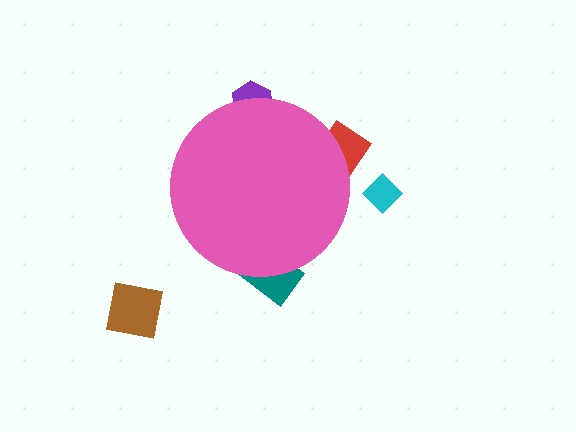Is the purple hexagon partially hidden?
Yes, the purple hexagon is partially hidden behind the pink circle.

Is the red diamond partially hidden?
Yes, the red diamond is partially hidden behind the pink circle.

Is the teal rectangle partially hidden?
Yes, the teal rectangle is partially hidden behind the pink circle.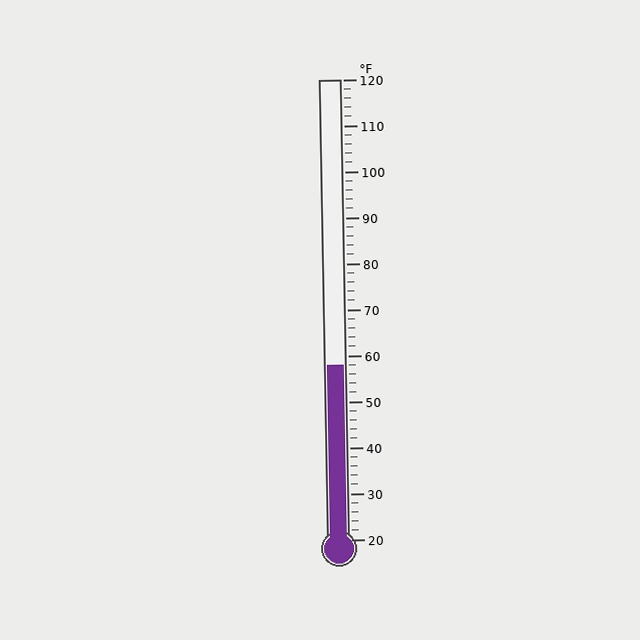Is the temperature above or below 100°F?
The temperature is below 100°F.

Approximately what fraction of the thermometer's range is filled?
The thermometer is filled to approximately 40% of its range.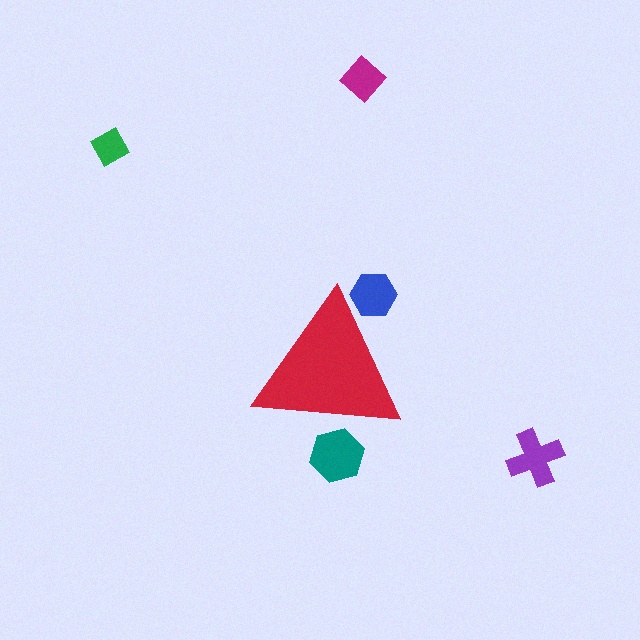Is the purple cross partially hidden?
No, the purple cross is fully visible.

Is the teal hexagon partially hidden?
Yes, the teal hexagon is partially hidden behind the red triangle.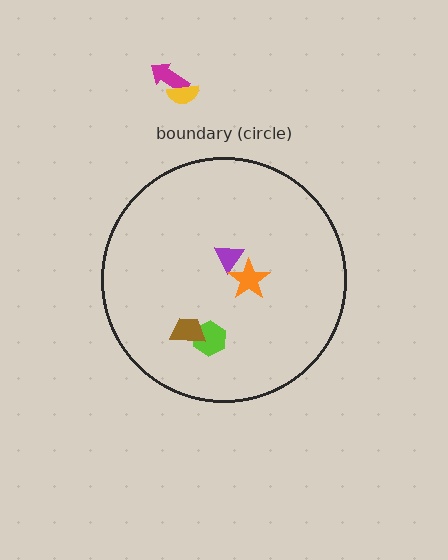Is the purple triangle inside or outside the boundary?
Inside.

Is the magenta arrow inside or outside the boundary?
Outside.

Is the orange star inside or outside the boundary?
Inside.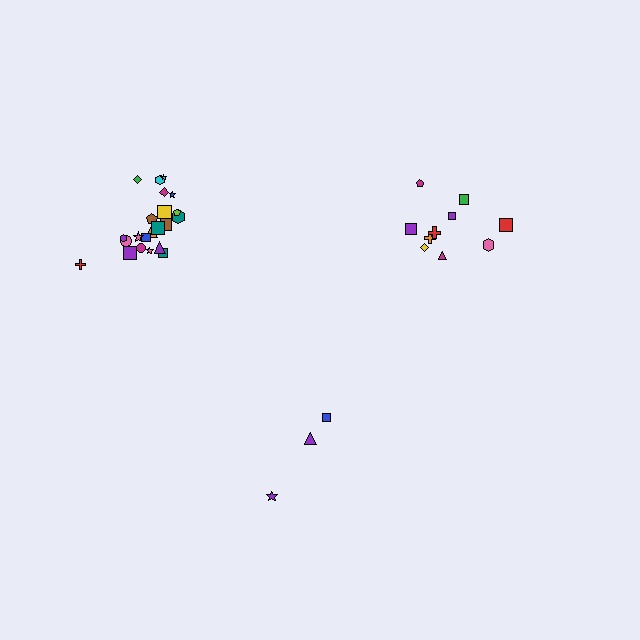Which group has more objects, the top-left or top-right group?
The top-left group.